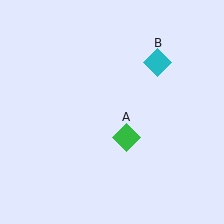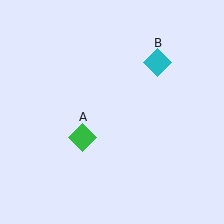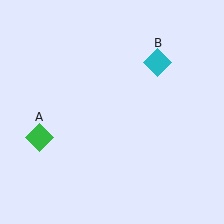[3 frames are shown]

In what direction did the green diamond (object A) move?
The green diamond (object A) moved left.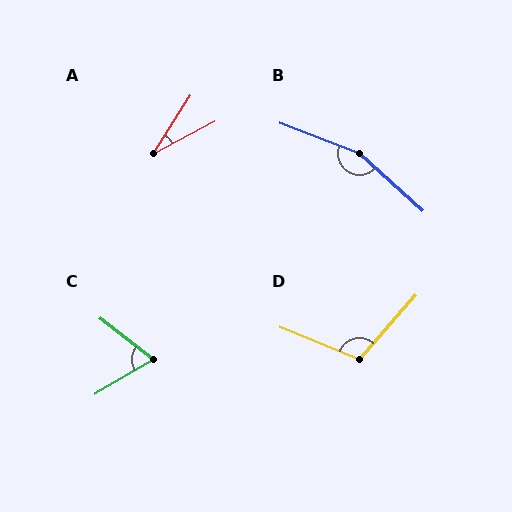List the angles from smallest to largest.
A (29°), C (68°), D (109°), B (159°).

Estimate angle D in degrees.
Approximately 109 degrees.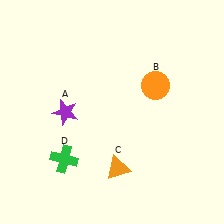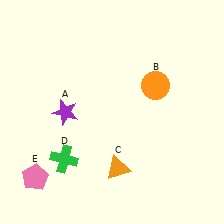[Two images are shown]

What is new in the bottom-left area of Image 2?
A pink pentagon (E) was added in the bottom-left area of Image 2.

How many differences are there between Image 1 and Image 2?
There is 1 difference between the two images.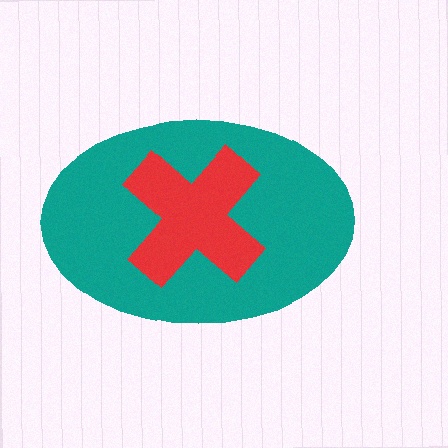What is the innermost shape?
The red cross.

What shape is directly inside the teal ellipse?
The red cross.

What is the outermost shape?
The teal ellipse.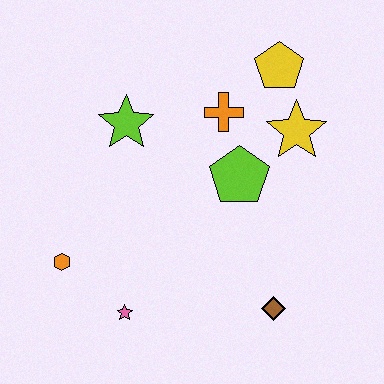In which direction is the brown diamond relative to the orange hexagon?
The brown diamond is to the right of the orange hexagon.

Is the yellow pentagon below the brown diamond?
No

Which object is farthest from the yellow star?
The orange hexagon is farthest from the yellow star.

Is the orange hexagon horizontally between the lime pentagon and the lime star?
No